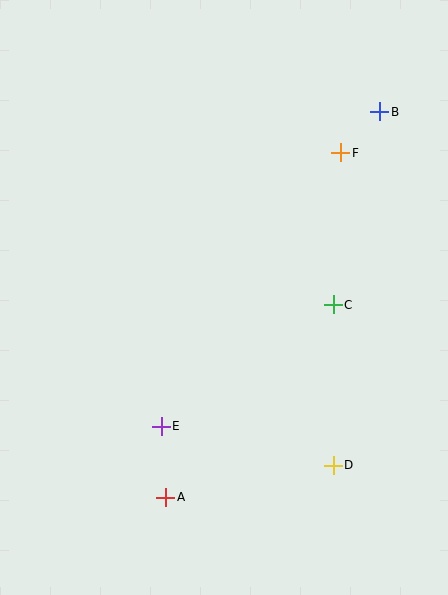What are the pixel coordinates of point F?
Point F is at (341, 153).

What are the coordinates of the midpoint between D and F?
The midpoint between D and F is at (337, 309).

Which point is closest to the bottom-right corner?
Point D is closest to the bottom-right corner.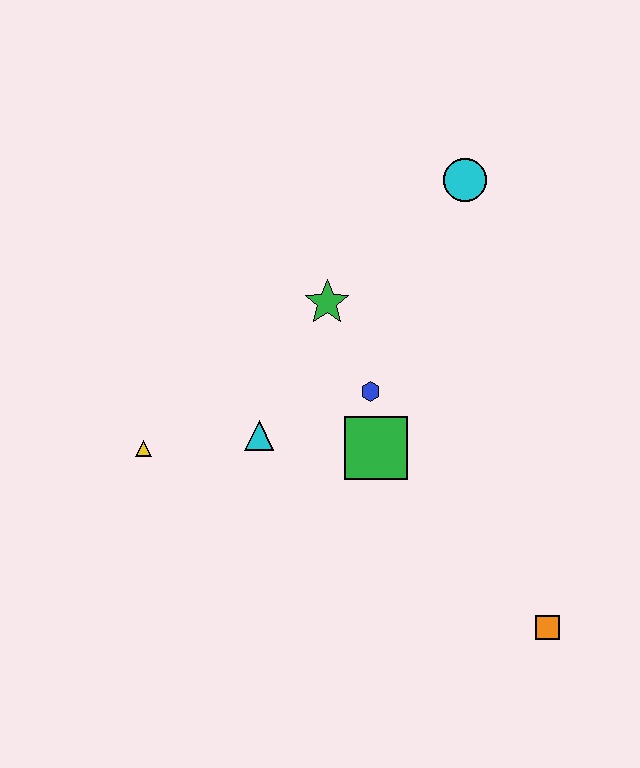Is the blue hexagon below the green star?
Yes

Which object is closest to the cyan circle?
The green star is closest to the cyan circle.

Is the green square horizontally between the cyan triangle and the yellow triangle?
No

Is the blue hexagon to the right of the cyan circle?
No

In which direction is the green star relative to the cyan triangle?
The green star is above the cyan triangle.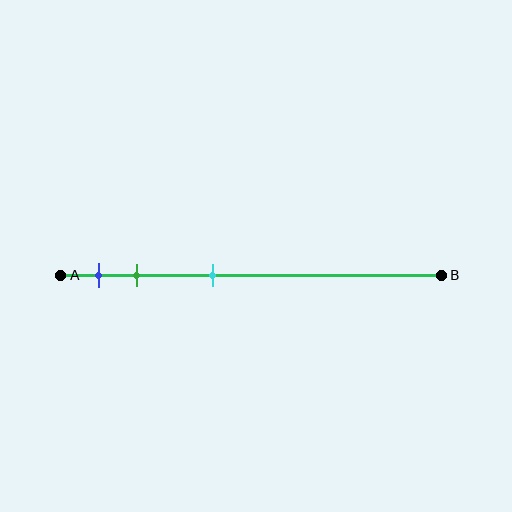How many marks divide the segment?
There are 3 marks dividing the segment.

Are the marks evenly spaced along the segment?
No, the marks are not evenly spaced.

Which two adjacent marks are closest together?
The blue and green marks are the closest adjacent pair.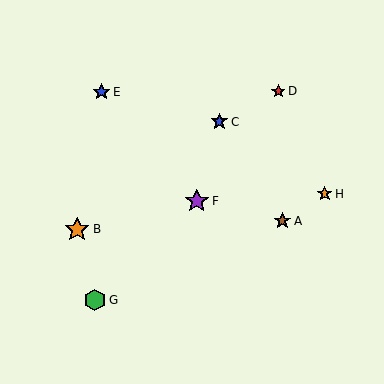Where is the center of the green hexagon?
The center of the green hexagon is at (95, 300).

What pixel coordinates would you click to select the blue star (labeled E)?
Click at (102, 92) to select the blue star E.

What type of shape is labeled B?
Shape B is an orange star.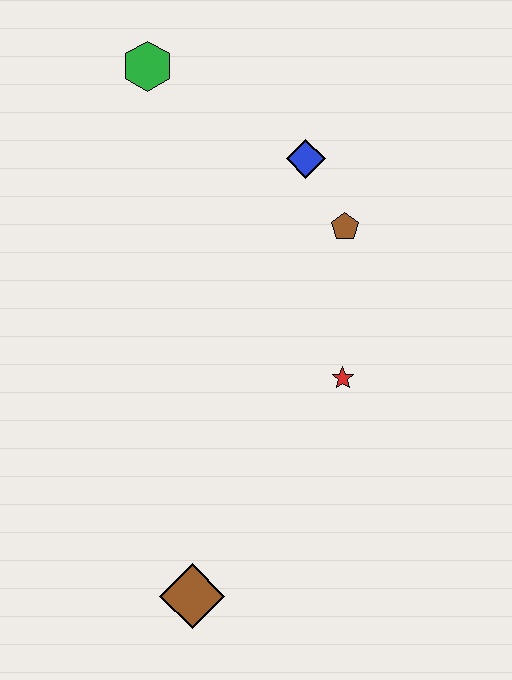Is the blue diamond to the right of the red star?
No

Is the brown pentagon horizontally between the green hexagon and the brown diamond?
No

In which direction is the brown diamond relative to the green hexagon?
The brown diamond is below the green hexagon.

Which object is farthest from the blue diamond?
The brown diamond is farthest from the blue diamond.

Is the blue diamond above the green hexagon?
No